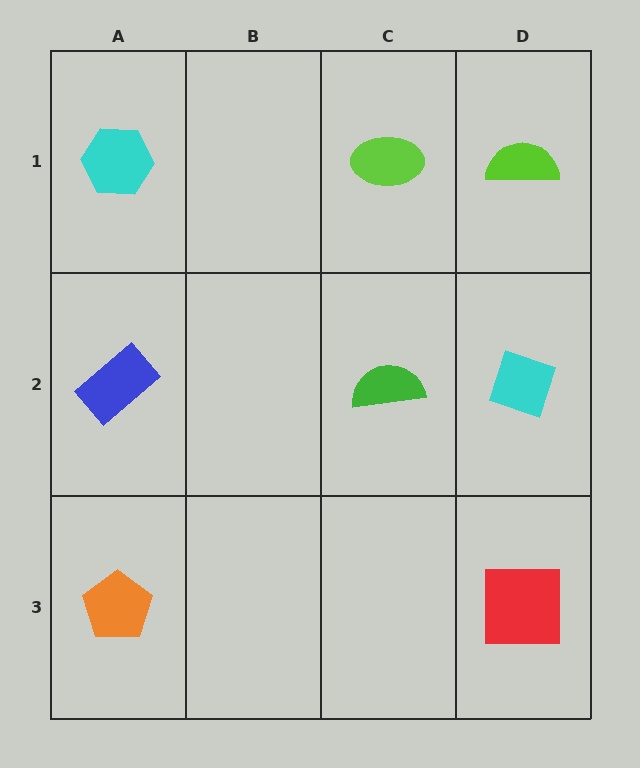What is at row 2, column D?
A cyan diamond.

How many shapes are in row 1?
3 shapes.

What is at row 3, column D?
A red square.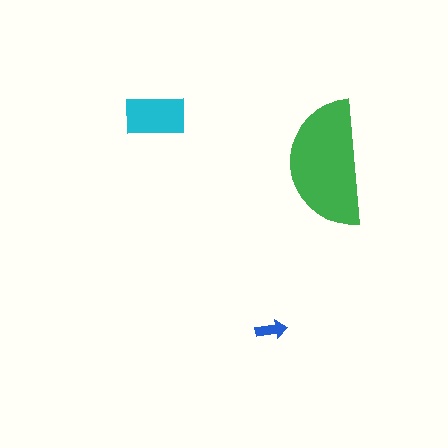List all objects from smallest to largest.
The blue arrow, the cyan rectangle, the green semicircle.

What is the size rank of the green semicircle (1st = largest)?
1st.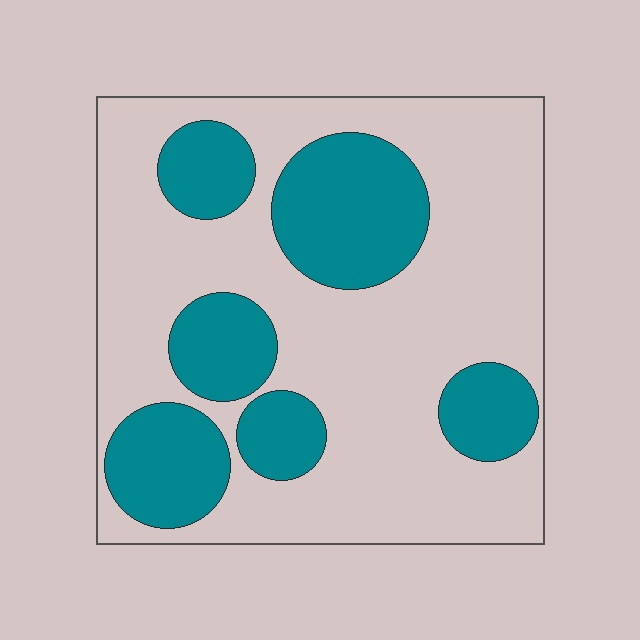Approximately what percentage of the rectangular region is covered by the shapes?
Approximately 30%.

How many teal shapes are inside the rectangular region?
6.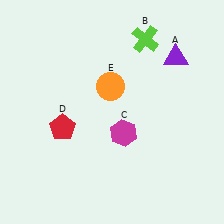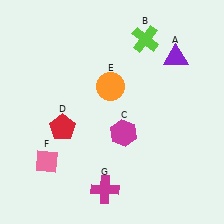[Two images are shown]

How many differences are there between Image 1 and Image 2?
There are 2 differences between the two images.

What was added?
A pink diamond (F), a magenta cross (G) were added in Image 2.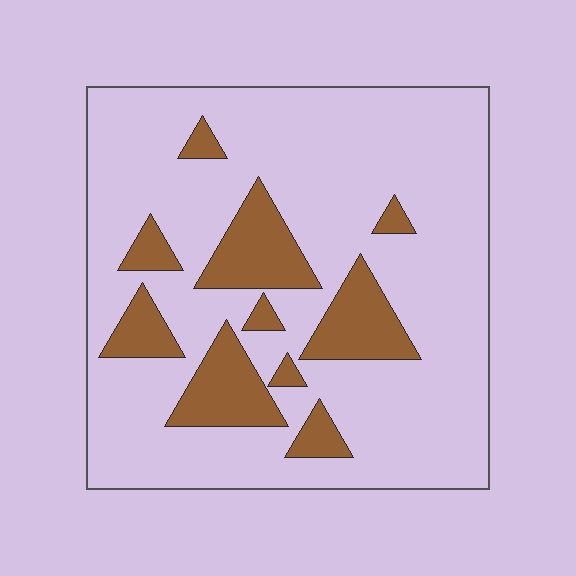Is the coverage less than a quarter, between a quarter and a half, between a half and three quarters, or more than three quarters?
Less than a quarter.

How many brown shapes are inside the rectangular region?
10.